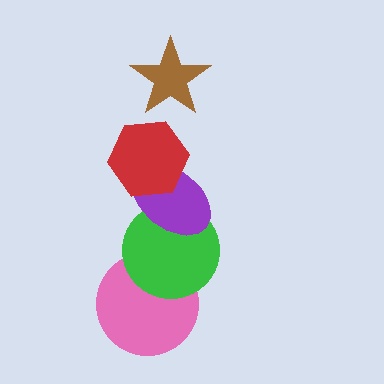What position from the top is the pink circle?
The pink circle is 5th from the top.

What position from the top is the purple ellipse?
The purple ellipse is 3rd from the top.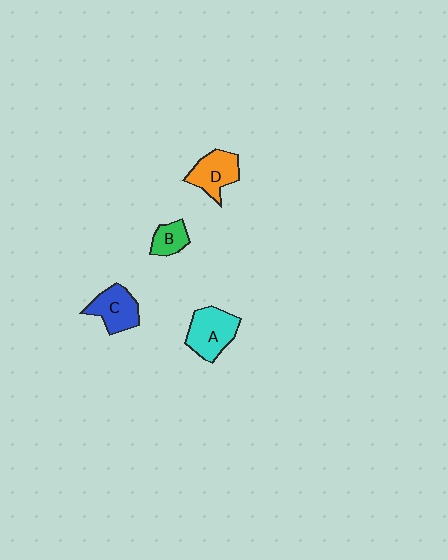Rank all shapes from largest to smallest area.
From largest to smallest: A (cyan), C (blue), D (orange), B (green).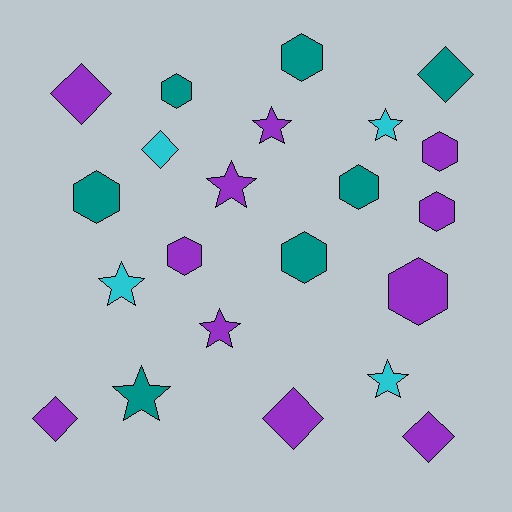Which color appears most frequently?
Purple, with 11 objects.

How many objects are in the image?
There are 22 objects.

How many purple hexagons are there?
There are 4 purple hexagons.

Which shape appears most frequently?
Hexagon, with 9 objects.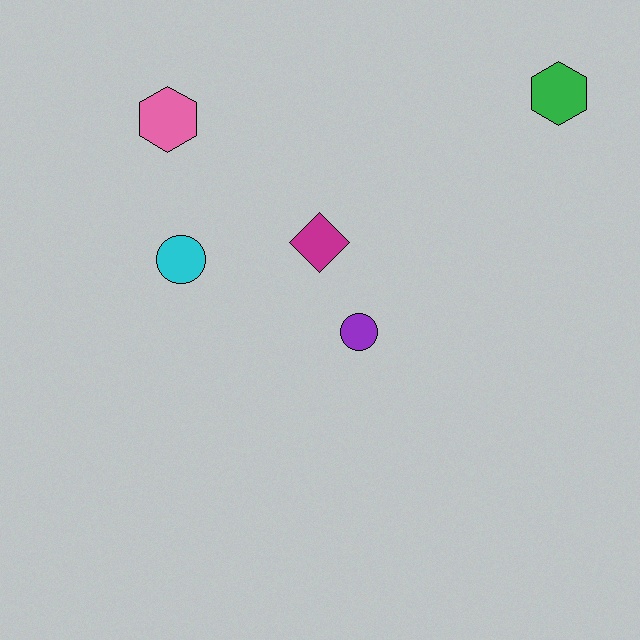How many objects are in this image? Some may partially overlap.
There are 5 objects.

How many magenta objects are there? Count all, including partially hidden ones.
There is 1 magenta object.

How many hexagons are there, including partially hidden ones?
There are 2 hexagons.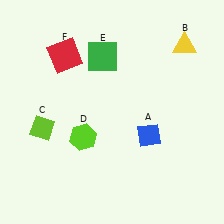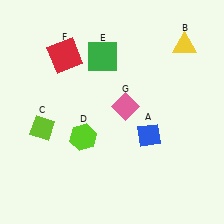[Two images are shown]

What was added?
A pink diamond (G) was added in Image 2.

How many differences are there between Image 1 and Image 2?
There is 1 difference between the two images.